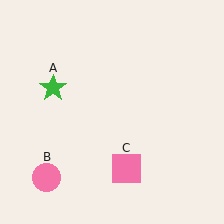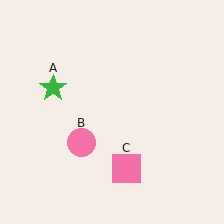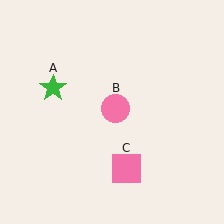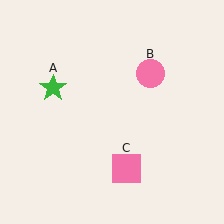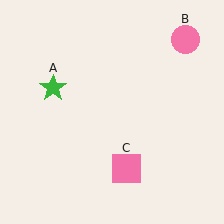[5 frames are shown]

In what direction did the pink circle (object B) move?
The pink circle (object B) moved up and to the right.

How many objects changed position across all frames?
1 object changed position: pink circle (object B).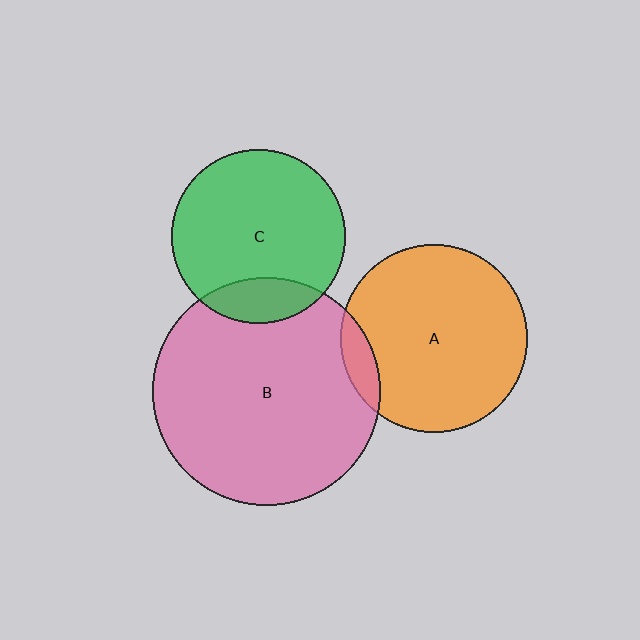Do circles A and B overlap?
Yes.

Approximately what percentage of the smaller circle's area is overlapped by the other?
Approximately 10%.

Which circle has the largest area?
Circle B (pink).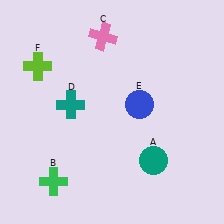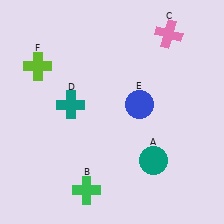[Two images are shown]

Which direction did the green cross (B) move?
The green cross (B) moved right.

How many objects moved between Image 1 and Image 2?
2 objects moved between the two images.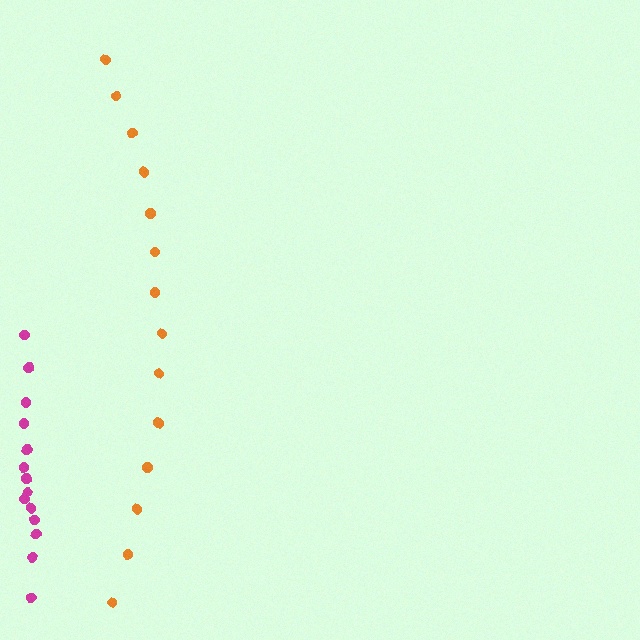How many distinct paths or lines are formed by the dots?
There are 2 distinct paths.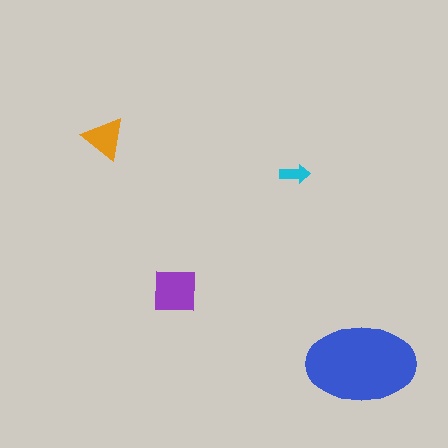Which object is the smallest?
The cyan arrow.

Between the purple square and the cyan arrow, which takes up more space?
The purple square.